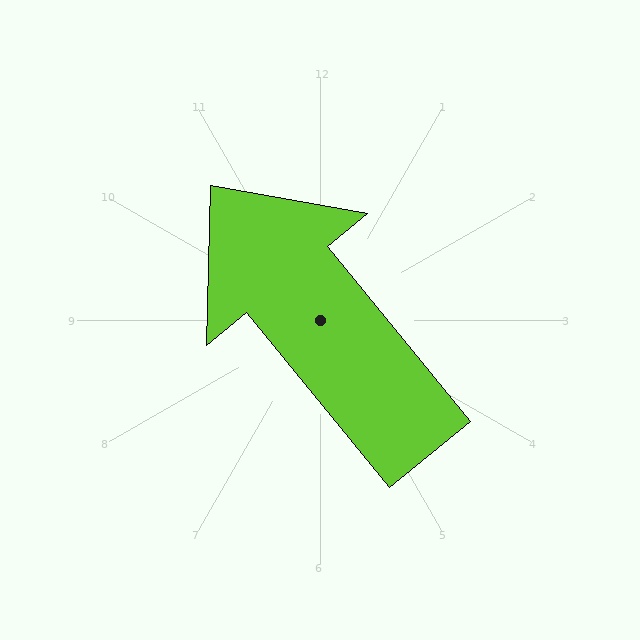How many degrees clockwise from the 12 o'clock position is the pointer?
Approximately 321 degrees.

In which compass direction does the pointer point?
Northwest.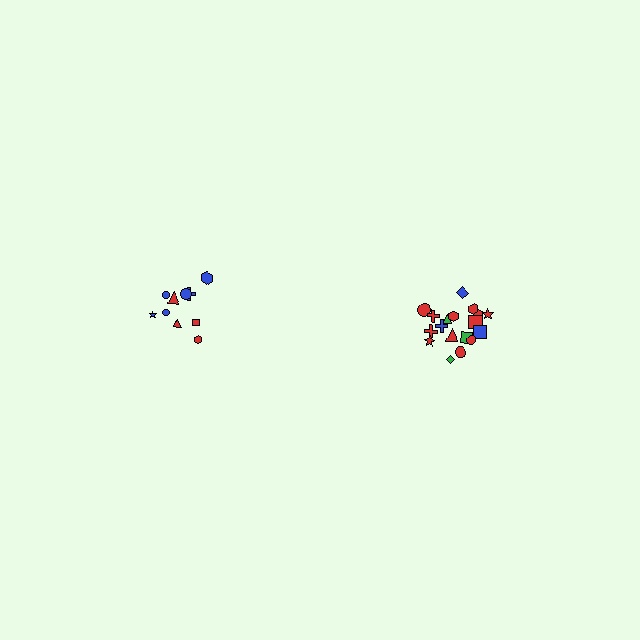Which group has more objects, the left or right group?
The right group.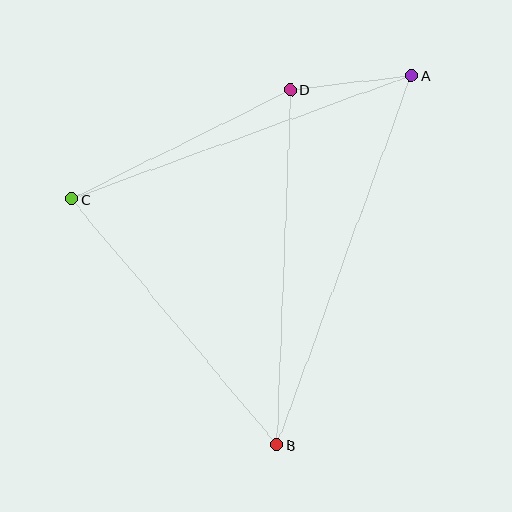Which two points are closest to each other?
Points A and D are closest to each other.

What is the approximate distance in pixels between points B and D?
The distance between B and D is approximately 355 pixels.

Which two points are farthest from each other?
Points A and B are farthest from each other.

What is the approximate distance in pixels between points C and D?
The distance between C and D is approximately 245 pixels.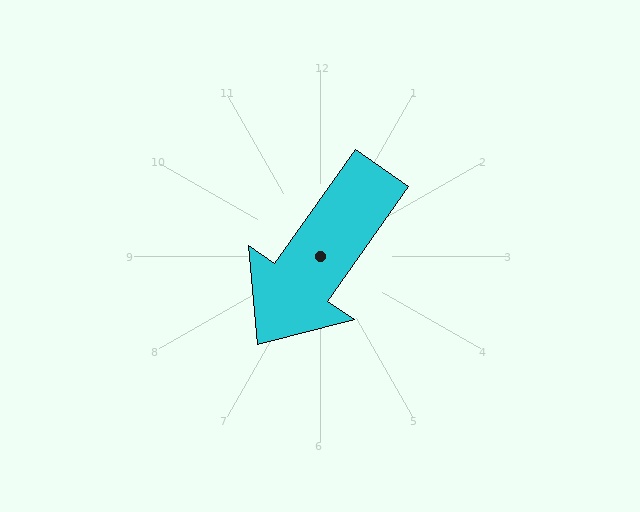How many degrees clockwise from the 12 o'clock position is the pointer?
Approximately 215 degrees.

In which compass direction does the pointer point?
Southwest.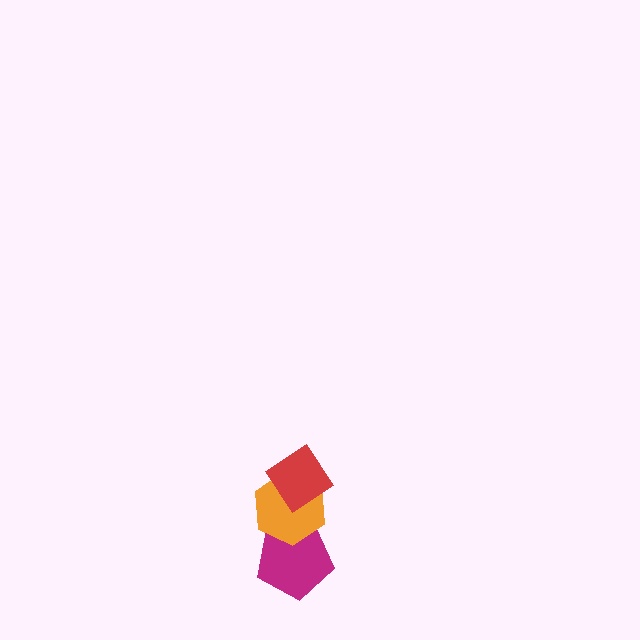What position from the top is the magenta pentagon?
The magenta pentagon is 3rd from the top.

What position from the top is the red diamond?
The red diamond is 1st from the top.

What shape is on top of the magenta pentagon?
The orange hexagon is on top of the magenta pentagon.